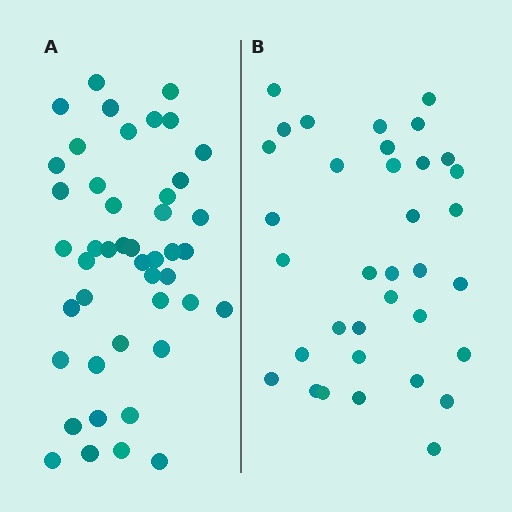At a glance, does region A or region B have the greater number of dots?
Region A (the left region) has more dots.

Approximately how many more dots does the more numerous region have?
Region A has roughly 10 or so more dots than region B.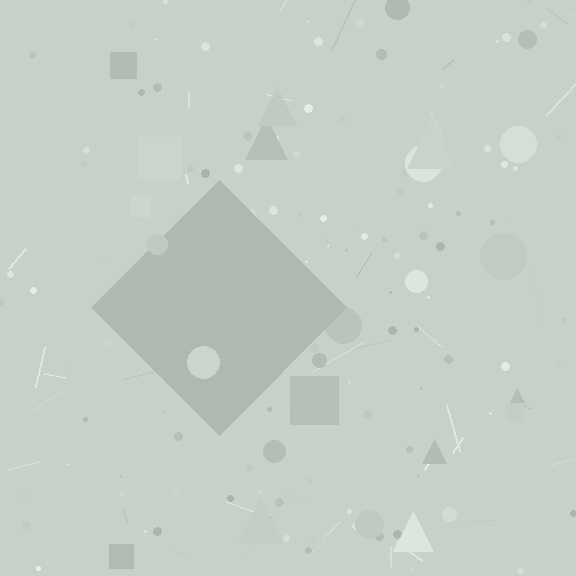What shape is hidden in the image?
A diamond is hidden in the image.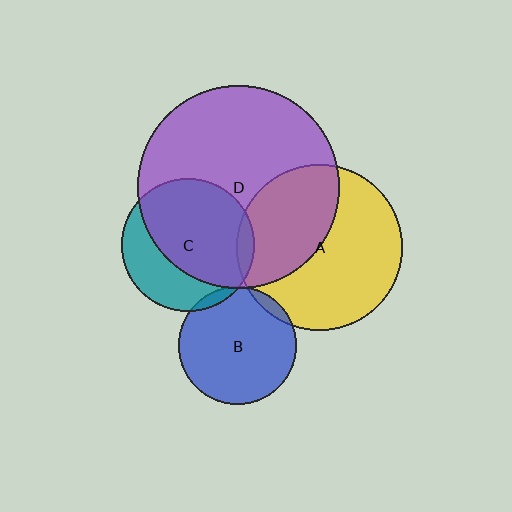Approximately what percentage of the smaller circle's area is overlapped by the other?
Approximately 5%.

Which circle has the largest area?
Circle D (purple).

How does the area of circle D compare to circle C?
Approximately 2.3 times.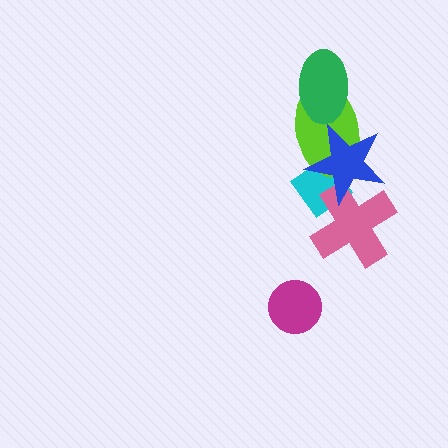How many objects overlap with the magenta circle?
0 objects overlap with the magenta circle.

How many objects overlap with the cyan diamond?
3 objects overlap with the cyan diamond.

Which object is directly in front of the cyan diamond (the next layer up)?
The lime ellipse is directly in front of the cyan diamond.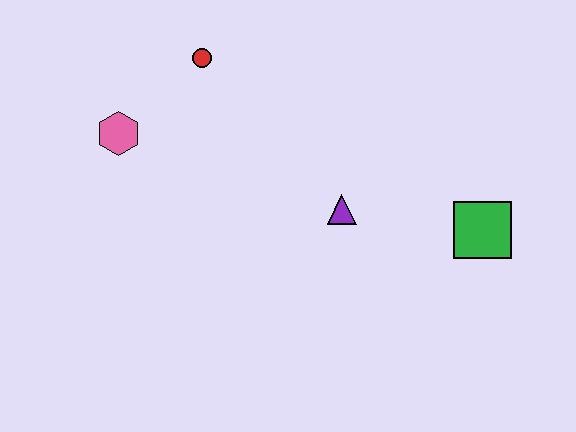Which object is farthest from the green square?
The pink hexagon is farthest from the green square.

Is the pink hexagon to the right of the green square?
No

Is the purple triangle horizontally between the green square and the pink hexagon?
Yes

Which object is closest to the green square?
The purple triangle is closest to the green square.